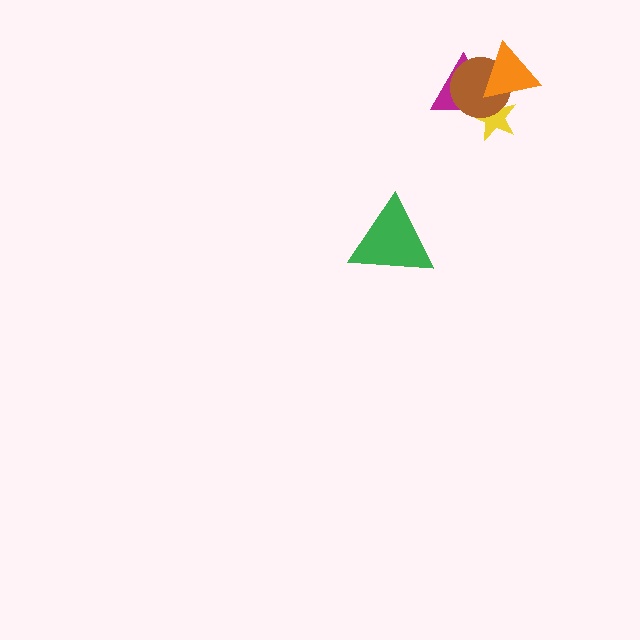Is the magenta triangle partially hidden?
Yes, it is partially covered by another shape.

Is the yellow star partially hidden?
Yes, it is partially covered by another shape.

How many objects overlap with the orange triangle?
3 objects overlap with the orange triangle.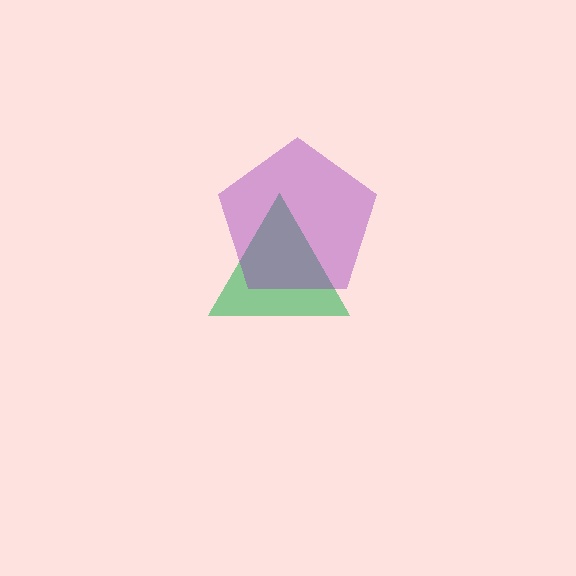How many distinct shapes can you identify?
There are 2 distinct shapes: a green triangle, a purple pentagon.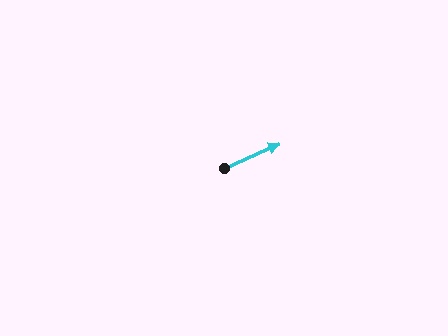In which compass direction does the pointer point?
Northeast.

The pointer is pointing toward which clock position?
Roughly 2 o'clock.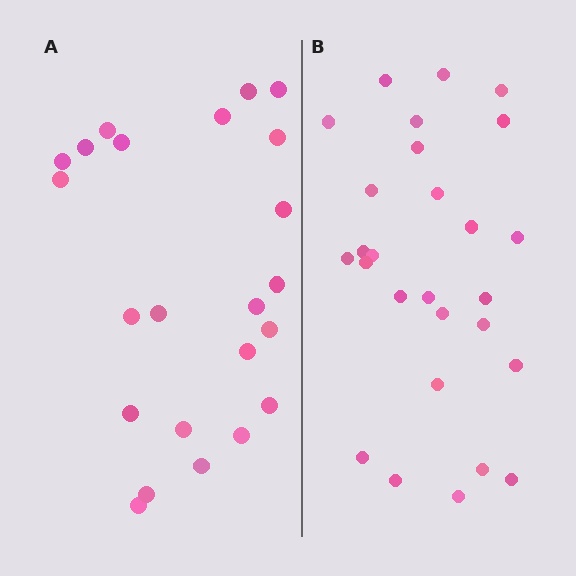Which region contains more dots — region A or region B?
Region B (the right region) has more dots.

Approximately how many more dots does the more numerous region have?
Region B has about 4 more dots than region A.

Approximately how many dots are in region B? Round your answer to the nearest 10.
About 30 dots. (The exact count is 27, which rounds to 30.)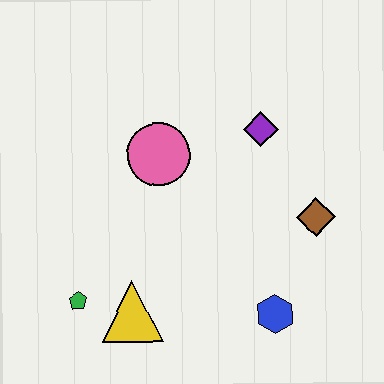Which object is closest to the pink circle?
The purple diamond is closest to the pink circle.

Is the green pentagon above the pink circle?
No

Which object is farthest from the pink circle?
The blue hexagon is farthest from the pink circle.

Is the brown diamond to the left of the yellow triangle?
No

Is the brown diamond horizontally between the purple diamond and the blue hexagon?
No